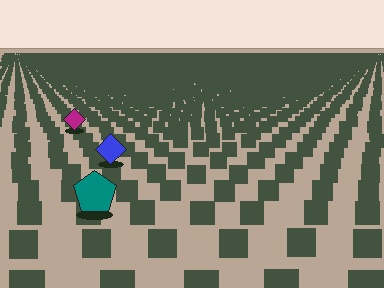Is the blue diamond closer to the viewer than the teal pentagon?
No. The teal pentagon is closer — you can tell from the texture gradient: the ground texture is coarser near it.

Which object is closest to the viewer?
The teal pentagon is closest. The texture marks near it are larger and more spread out.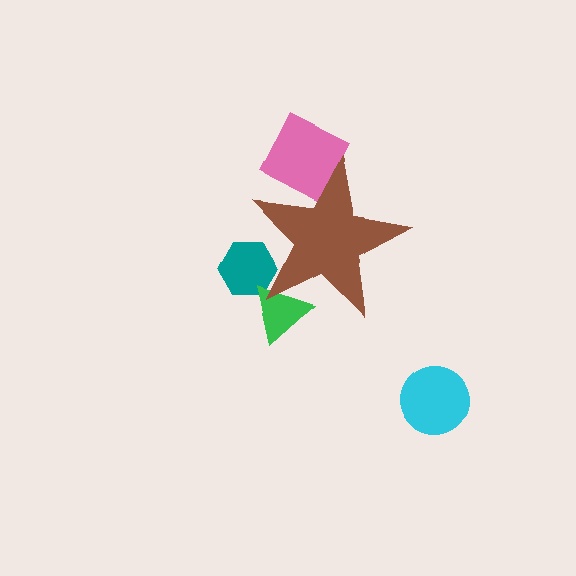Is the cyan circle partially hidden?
No, the cyan circle is fully visible.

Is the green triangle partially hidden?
Yes, the green triangle is partially hidden behind the brown star.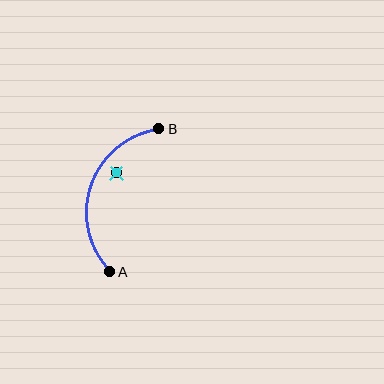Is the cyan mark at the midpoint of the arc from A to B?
No — the cyan mark does not lie on the arc at all. It sits slightly inside the curve.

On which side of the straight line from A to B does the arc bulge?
The arc bulges to the left of the straight line connecting A and B.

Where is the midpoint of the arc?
The arc midpoint is the point on the curve farthest from the straight line joining A and B. It sits to the left of that line.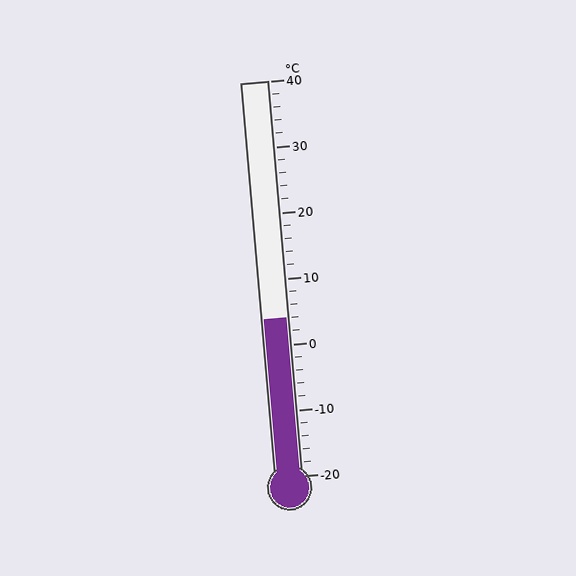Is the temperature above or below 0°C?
The temperature is above 0°C.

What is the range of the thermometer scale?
The thermometer scale ranges from -20°C to 40°C.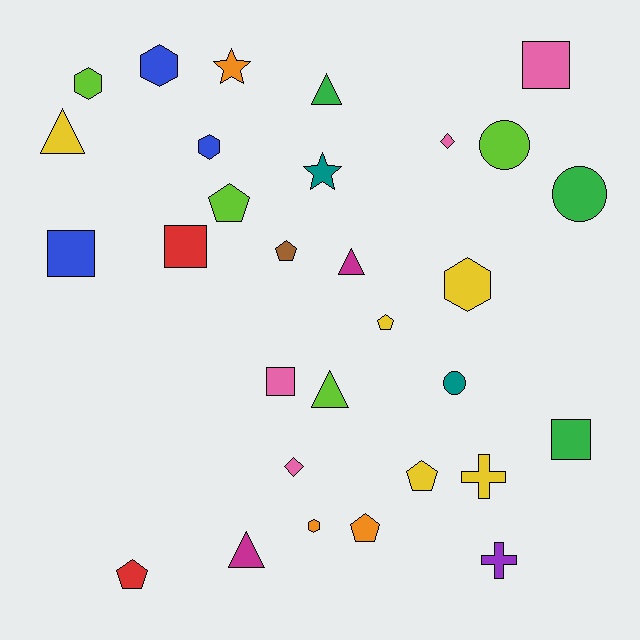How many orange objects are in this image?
There are 3 orange objects.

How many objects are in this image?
There are 30 objects.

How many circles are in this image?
There are 3 circles.